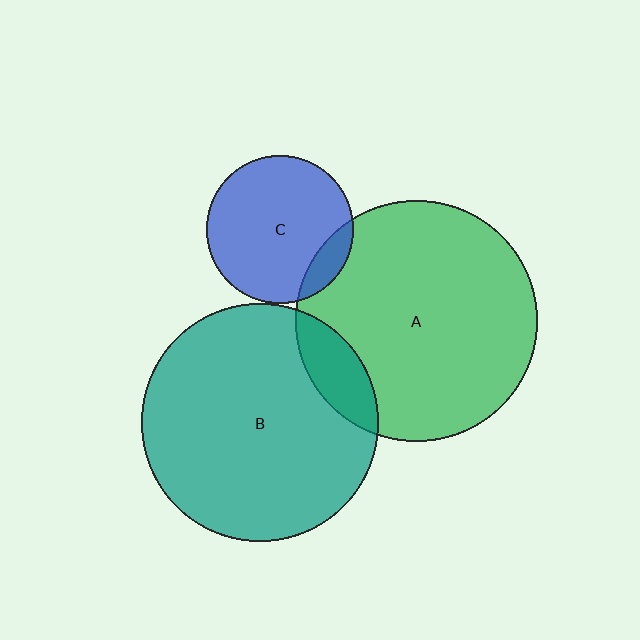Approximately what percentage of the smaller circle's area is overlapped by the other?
Approximately 10%.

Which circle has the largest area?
Circle A (green).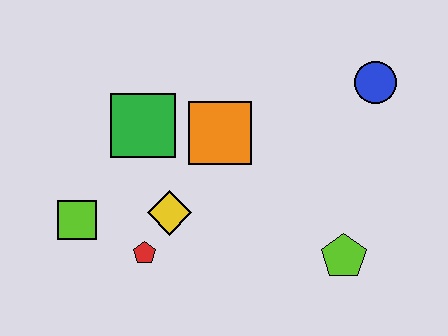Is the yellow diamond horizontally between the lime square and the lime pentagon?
Yes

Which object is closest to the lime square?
The red pentagon is closest to the lime square.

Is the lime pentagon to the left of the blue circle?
Yes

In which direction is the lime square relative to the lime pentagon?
The lime square is to the left of the lime pentagon.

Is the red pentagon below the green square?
Yes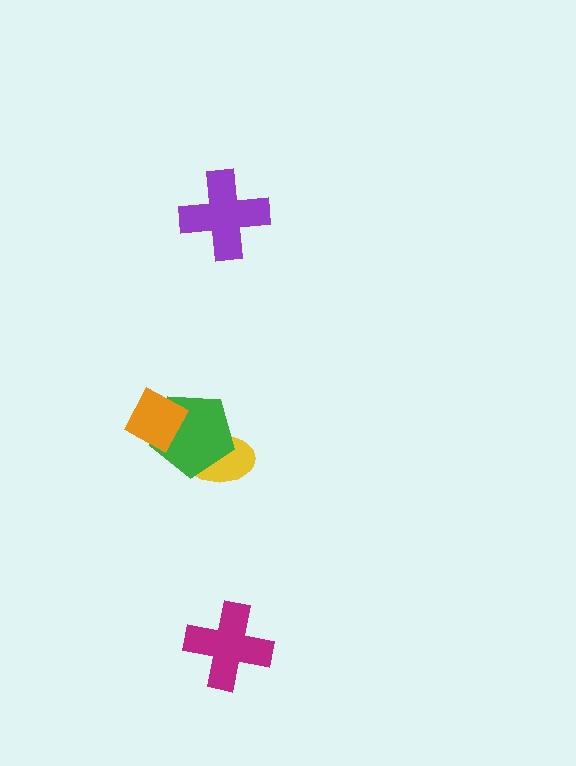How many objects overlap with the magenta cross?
0 objects overlap with the magenta cross.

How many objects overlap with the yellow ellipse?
1 object overlaps with the yellow ellipse.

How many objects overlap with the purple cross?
0 objects overlap with the purple cross.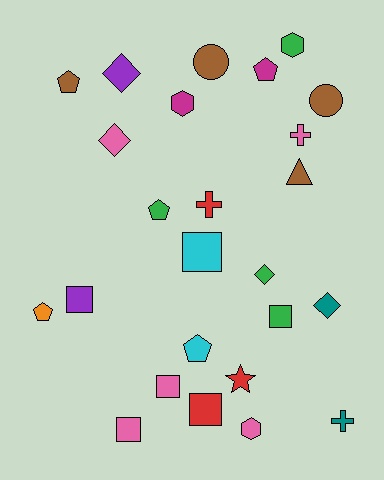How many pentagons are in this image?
There are 5 pentagons.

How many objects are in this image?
There are 25 objects.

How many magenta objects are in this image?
There are 2 magenta objects.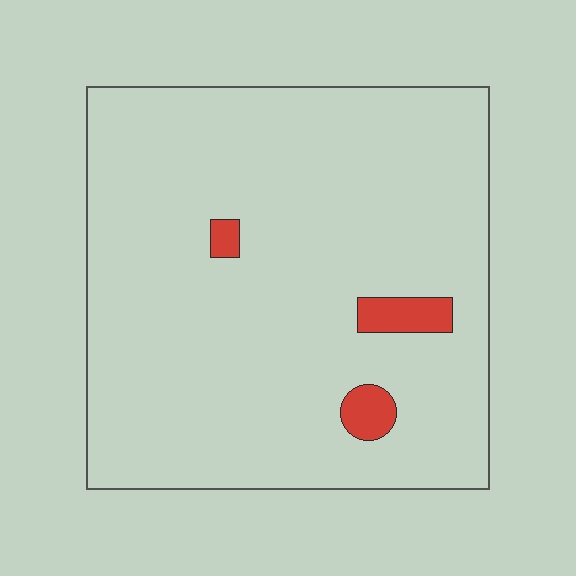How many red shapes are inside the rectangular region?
3.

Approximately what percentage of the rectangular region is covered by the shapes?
Approximately 5%.